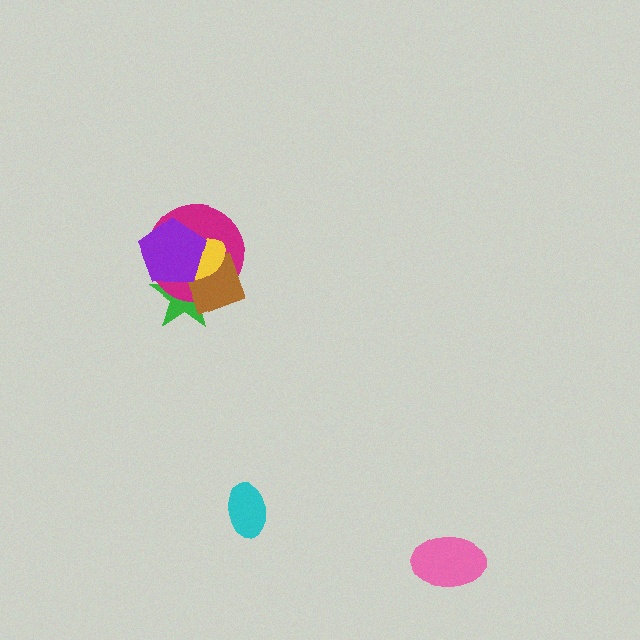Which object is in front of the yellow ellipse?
The purple pentagon is in front of the yellow ellipse.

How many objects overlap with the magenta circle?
4 objects overlap with the magenta circle.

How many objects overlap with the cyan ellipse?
0 objects overlap with the cyan ellipse.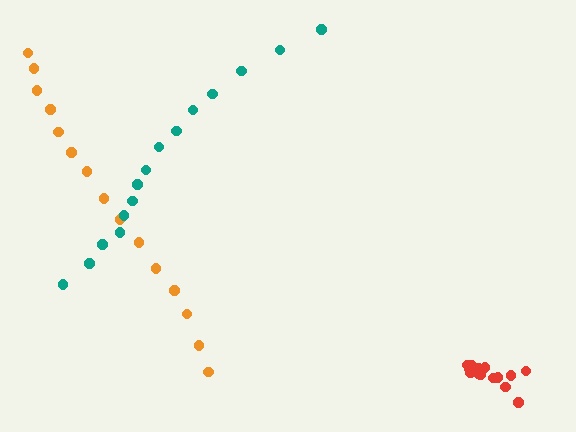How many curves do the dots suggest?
There are 3 distinct paths.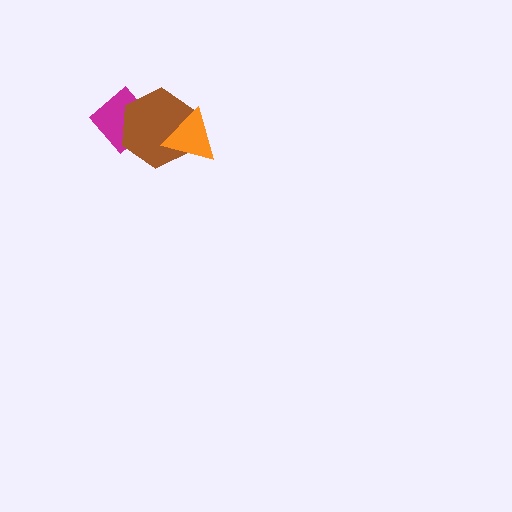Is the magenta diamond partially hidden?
Yes, it is partially covered by another shape.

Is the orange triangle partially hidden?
No, no other shape covers it.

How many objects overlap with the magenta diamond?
1 object overlaps with the magenta diamond.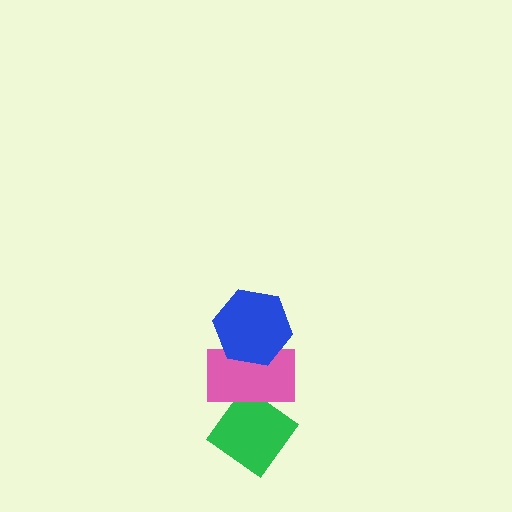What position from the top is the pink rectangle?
The pink rectangle is 2nd from the top.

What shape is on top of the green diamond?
The pink rectangle is on top of the green diamond.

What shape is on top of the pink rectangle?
The blue hexagon is on top of the pink rectangle.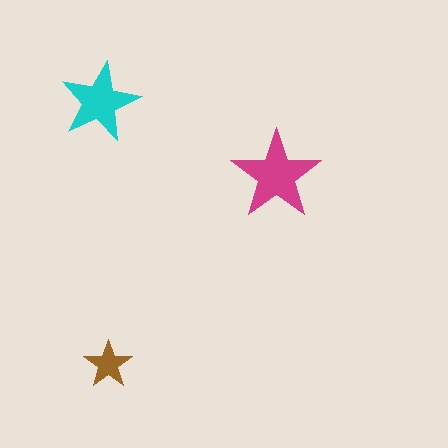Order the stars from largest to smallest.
the magenta one, the cyan one, the brown one.